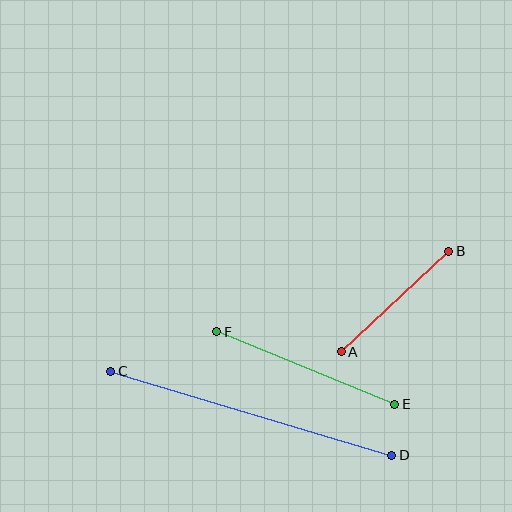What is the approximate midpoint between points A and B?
The midpoint is at approximately (395, 302) pixels.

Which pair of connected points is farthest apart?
Points C and D are farthest apart.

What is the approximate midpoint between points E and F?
The midpoint is at approximately (306, 368) pixels.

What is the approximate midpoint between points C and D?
The midpoint is at approximately (251, 413) pixels.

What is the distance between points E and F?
The distance is approximately 192 pixels.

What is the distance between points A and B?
The distance is approximately 147 pixels.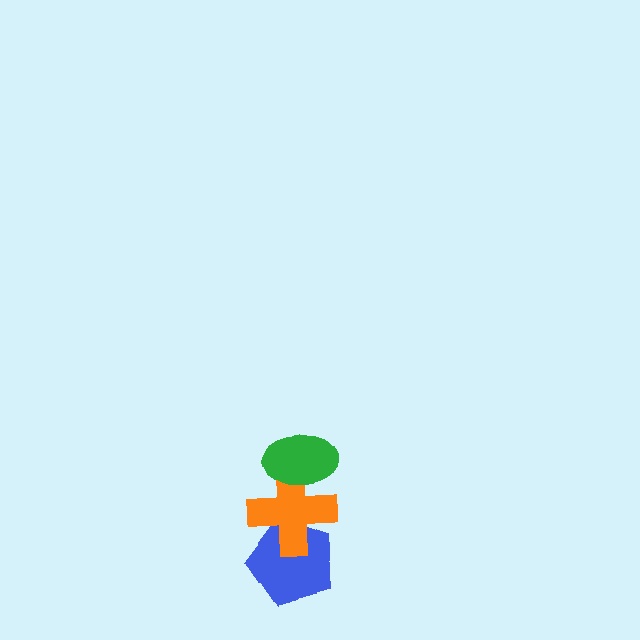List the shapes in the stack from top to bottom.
From top to bottom: the green ellipse, the orange cross, the blue pentagon.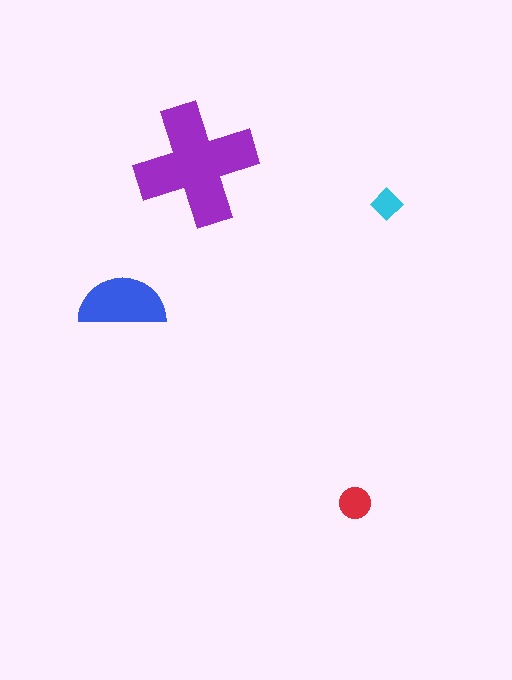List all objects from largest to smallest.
The purple cross, the blue semicircle, the red circle, the cyan diamond.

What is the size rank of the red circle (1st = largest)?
3rd.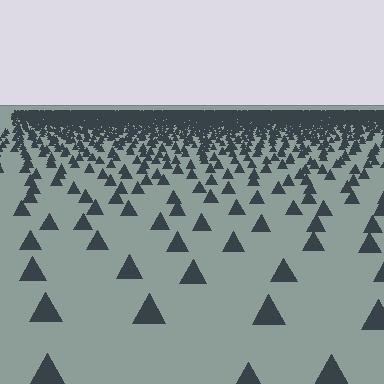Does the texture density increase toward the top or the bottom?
Density increases toward the top.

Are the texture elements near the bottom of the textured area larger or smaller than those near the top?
Larger. Near the bottom, elements are closer to the viewer and appear at a bigger on-screen size.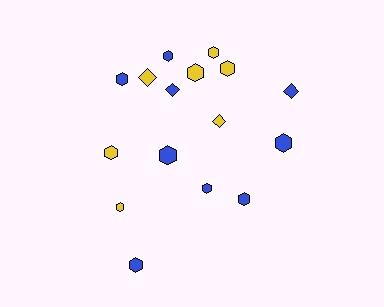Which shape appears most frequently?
Hexagon, with 12 objects.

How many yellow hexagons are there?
There are 5 yellow hexagons.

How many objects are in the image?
There are 16 objects.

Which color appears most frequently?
Blue, with 9 objects.